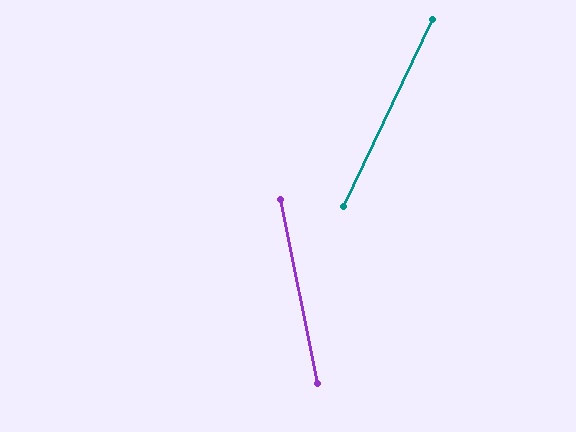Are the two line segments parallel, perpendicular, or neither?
Neither parallel nor perpendicular — they differ by about 37°.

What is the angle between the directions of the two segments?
Approximately 37 degrees.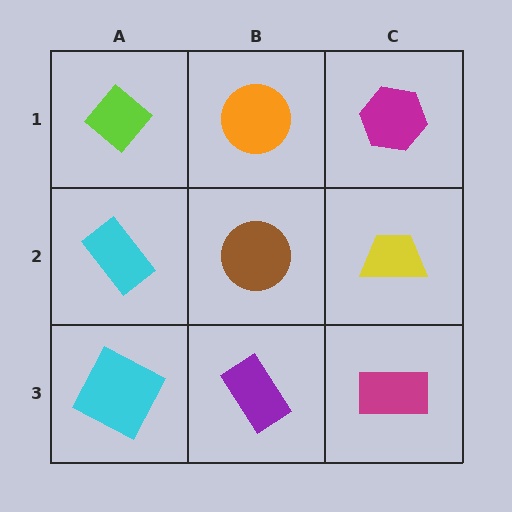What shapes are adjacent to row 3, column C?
A yellow trapezoid (row 2, column C), a purple rectangle (row 3, column B).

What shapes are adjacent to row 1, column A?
A cyan rectangle (row 2, column A), an orange circle (row 1, column B).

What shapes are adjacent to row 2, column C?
A magenta hexagon (row 1, column C), a magenta rectangle (row 3, column C), a brown circle (row 2, column B).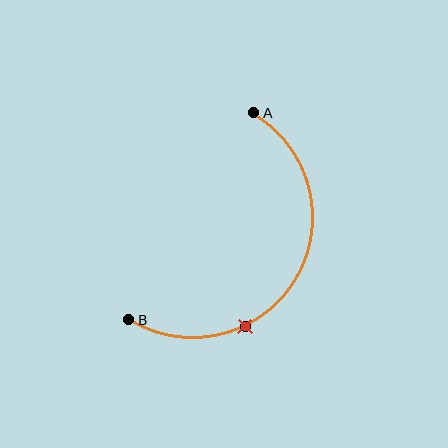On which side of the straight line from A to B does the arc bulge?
The arc bulges to the right of the straight line connecting A and B.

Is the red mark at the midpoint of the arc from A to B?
No. The red mark lies on the arc but is closer to endpoint B. The arc midpoint would be at the point on the curve equidistant along the arc from both A and B.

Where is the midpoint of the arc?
The arc midpoint is the point on the curve farthest from the straight line joining A and B. It sits to the right of that line.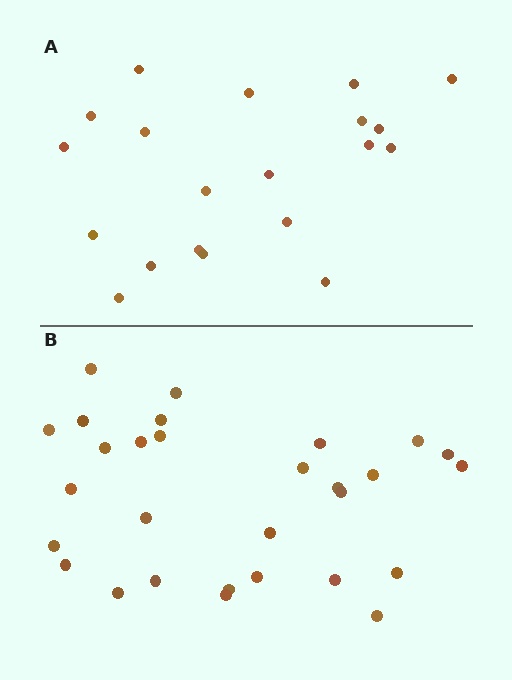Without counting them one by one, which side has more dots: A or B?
Region B (the bottom region) has more dots.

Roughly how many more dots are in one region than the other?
Region B has roughly 8 or so more dots than region A.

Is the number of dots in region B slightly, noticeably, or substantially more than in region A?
Region B has substantially more. The ratio is roughly 1.4 to 1.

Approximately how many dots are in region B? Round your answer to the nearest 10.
About 30 dots. (The exact count is 29, which rounds to 30.)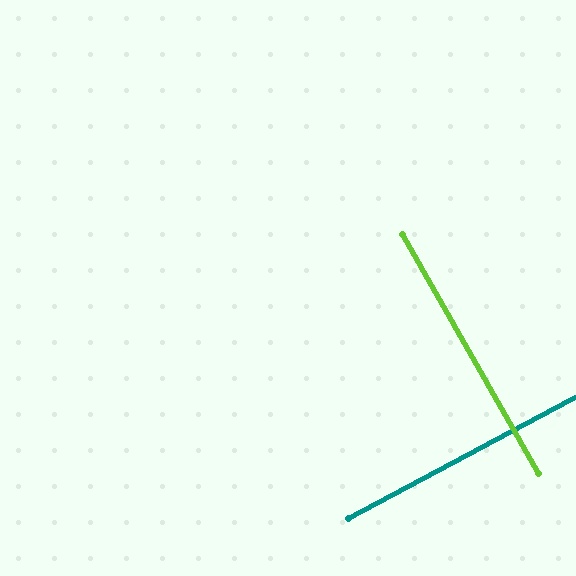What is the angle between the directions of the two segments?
Approximately 88 degrees.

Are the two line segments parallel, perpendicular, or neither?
Perpendicular — they meet at approximately 88°.